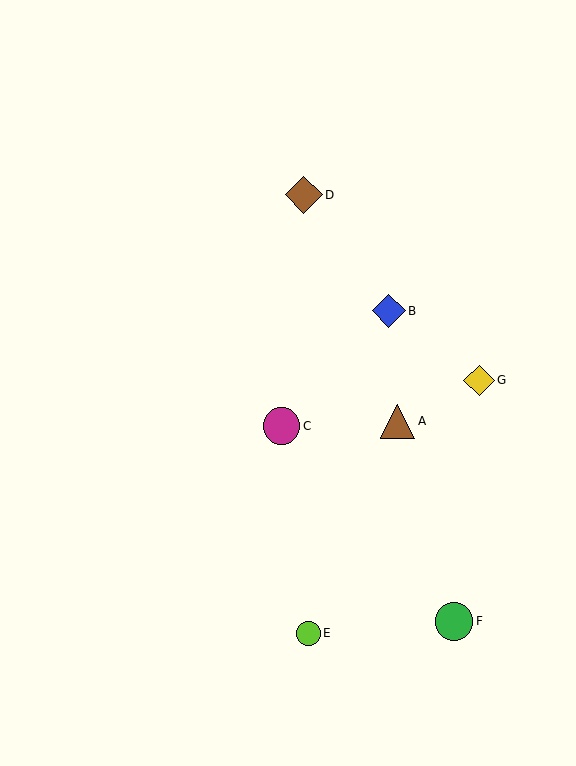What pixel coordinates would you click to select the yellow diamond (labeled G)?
Click at (479, 380) to select the yellow diamond G.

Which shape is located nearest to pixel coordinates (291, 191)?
The brown diamond (labeled D) at (304, 195) is nearest to that location.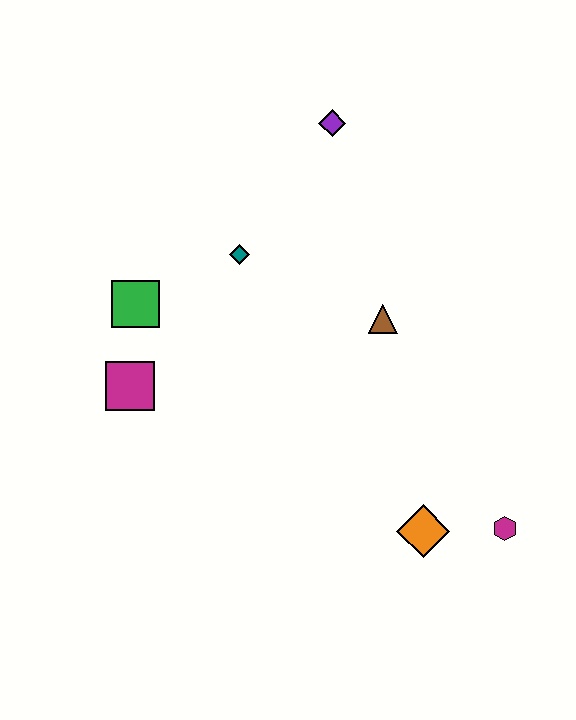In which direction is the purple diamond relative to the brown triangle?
The purple diamond is above the brown triangle.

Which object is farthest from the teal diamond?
The magenta hexagon is farthest from the teal diamond.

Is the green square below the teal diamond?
Yes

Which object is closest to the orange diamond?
The magenta hexagon is closest to the orange diamond.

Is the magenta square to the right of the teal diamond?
No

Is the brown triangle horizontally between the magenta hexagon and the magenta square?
Yes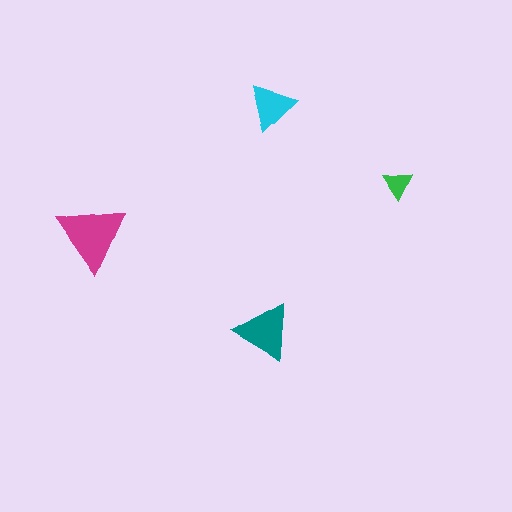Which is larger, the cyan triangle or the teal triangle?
The teal one.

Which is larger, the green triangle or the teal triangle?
The teal one.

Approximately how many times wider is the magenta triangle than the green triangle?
About 2.5 times wider.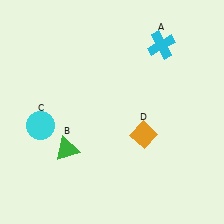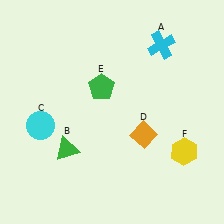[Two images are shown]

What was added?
A green pentagon (E), a yellow hexagon (F) were added in Image 2.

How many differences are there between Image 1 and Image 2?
There are 2 differences between the two images.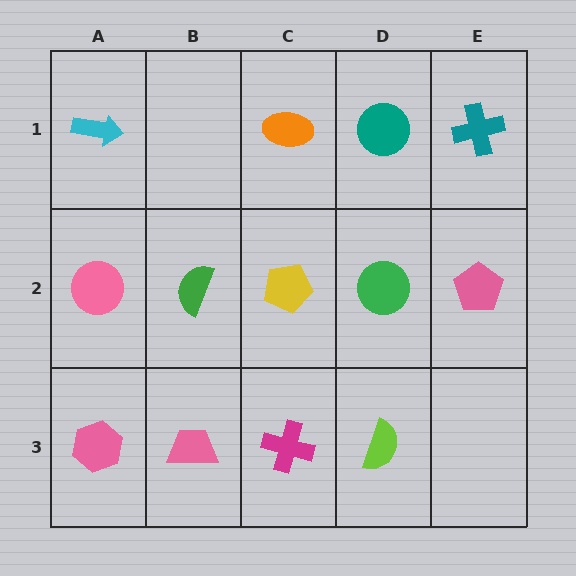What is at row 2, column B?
A green semicircle.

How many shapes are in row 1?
4 shapes.